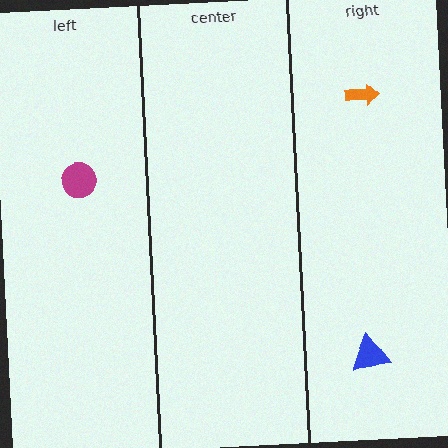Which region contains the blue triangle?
The right region.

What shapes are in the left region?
The magenta circle.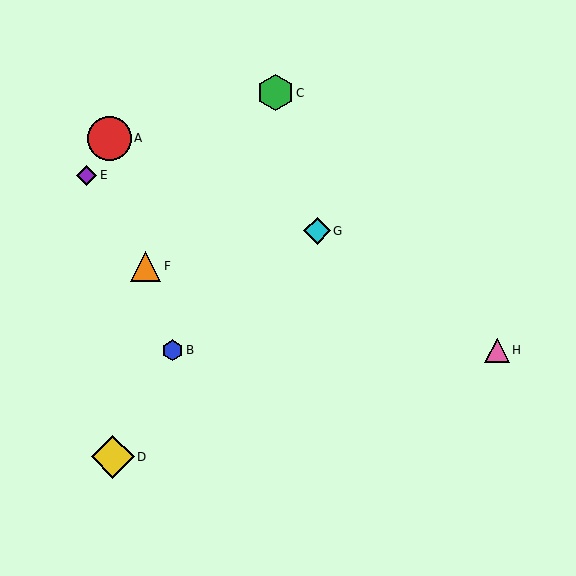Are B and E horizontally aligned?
No, B is at y≈350 and E is at y≈175.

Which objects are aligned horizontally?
Objects B, H are aligned horizontally.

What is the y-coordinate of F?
Object F is at y≈267.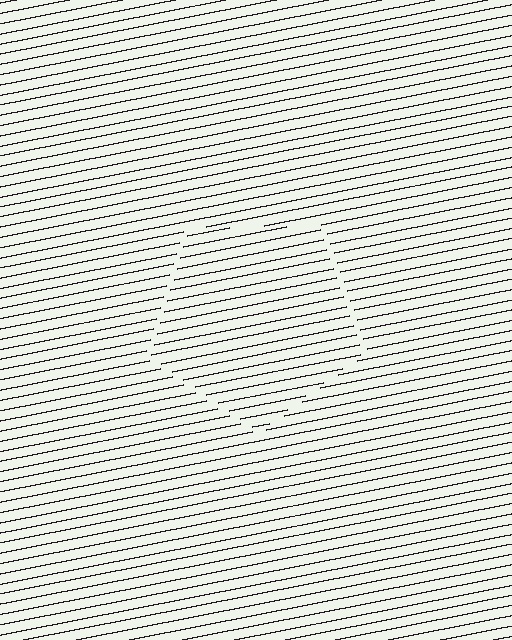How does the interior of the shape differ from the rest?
The interior of the shape contains the same grating, shifted by half a period — the contour is defined by the phase discontinuity where line-ends from the inner and outer gratings abut.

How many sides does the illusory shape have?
5 sides — the line-ends trace a pentagon.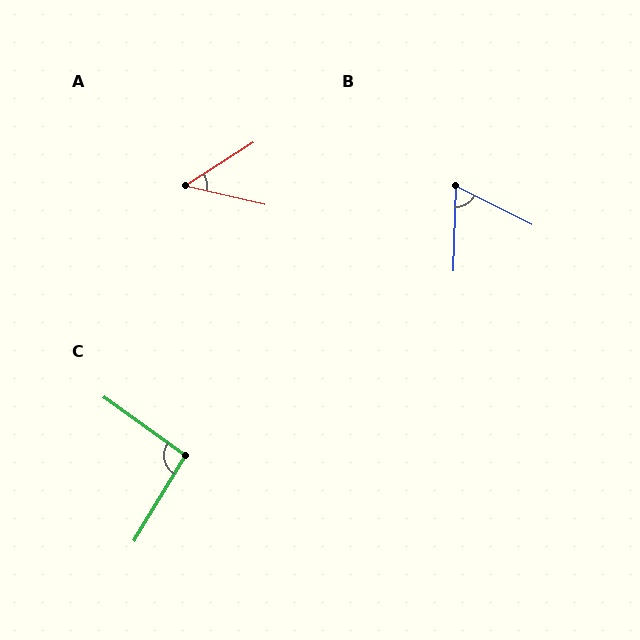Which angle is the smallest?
A, at approximately 45 degrees.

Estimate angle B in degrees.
Approximately 65 degrees.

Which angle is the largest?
C, at approximately 95 degrees.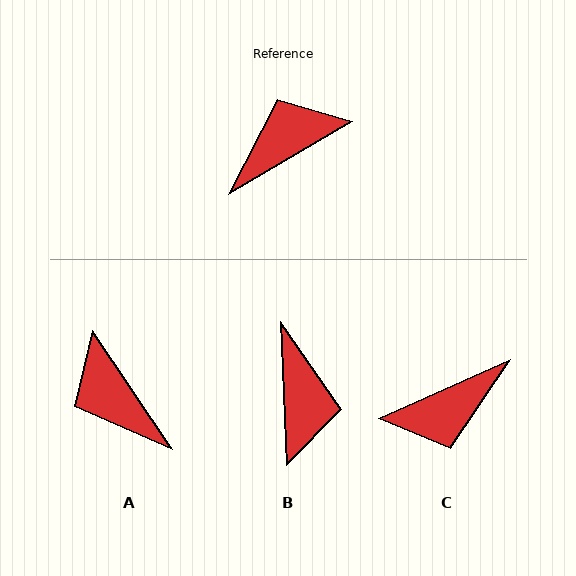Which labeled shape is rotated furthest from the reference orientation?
C, about 173 degrees away.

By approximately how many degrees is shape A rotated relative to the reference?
Approximately 93 degrees counter-clockwise.